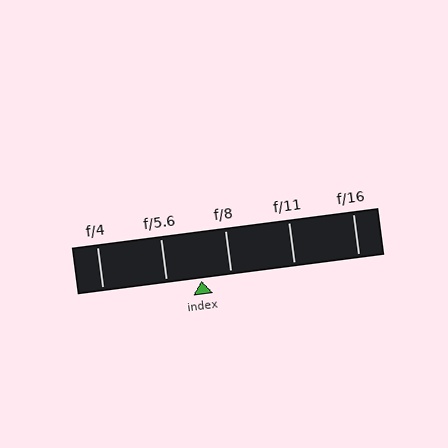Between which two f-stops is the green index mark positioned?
The index mark is between f/5.6 and f/8.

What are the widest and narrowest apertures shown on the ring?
The widest aperture shown is f/4 and the narrowest is f/16.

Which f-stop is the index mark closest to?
The index mark is closest to f/8.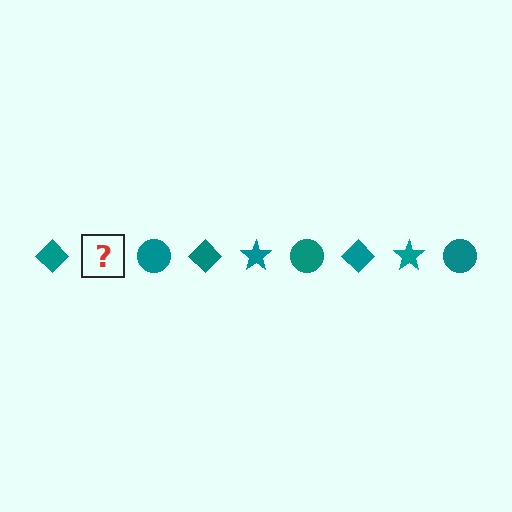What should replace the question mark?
The question mark should be replaced with a teal star.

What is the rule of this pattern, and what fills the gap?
The rule is that the pattern cycles through diamond, star, circle shapes in teal. The gap should be filled with a teal star.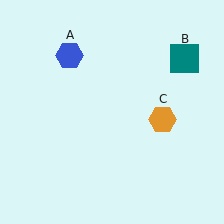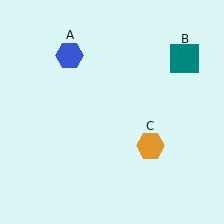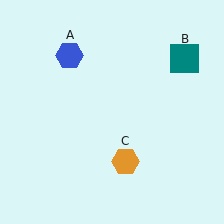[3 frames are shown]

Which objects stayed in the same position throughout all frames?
Blue hexagon (object A) and teal square (object B) remained stationary.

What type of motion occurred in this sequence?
The orange hexagon (object C) rotated clockwise around the center of the scene.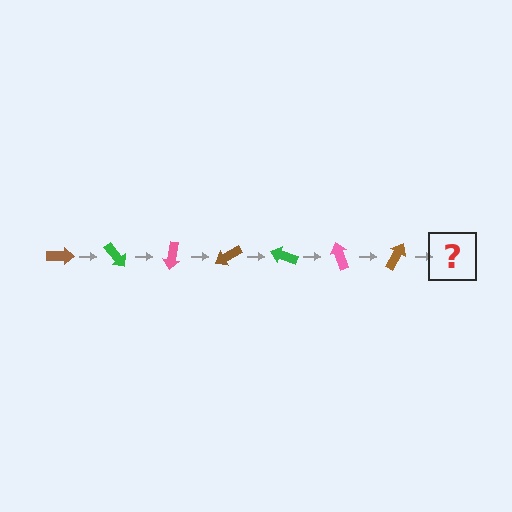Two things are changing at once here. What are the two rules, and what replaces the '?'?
The two rules are that it rotates 50 degrees each step and the color cycles through brown, green, and pink. The '?' should be a green arrow, rotated 350 degrees from the start.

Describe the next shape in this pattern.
It should be a green arrow, rotated 350 degrees from the start.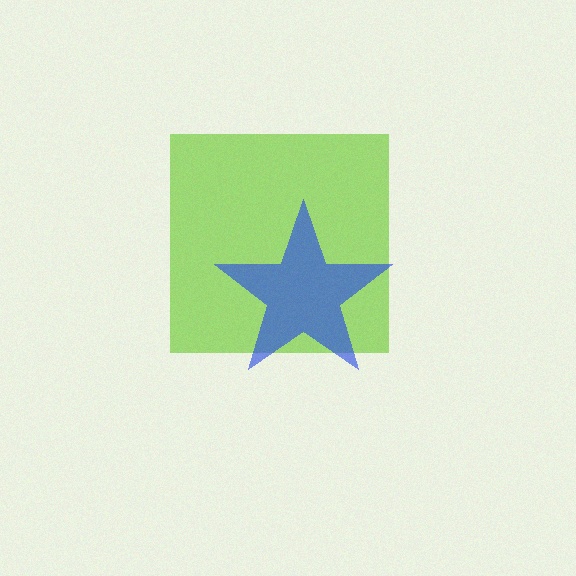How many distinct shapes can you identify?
There are 2 distinct shapes: a lime square, a blue star.